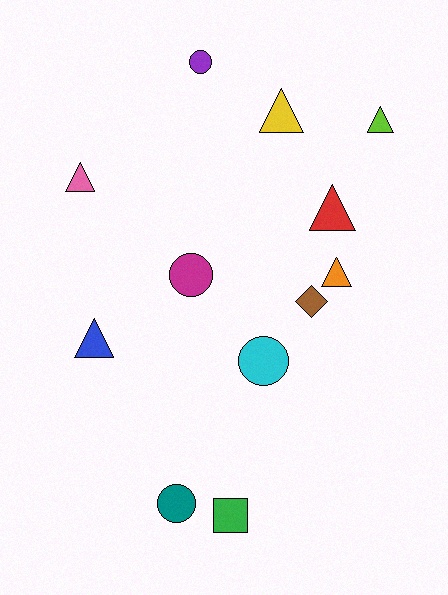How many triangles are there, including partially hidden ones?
There are 6 triangles.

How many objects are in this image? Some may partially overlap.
There are 12 objects.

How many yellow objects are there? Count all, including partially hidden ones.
There is 1 yellow object.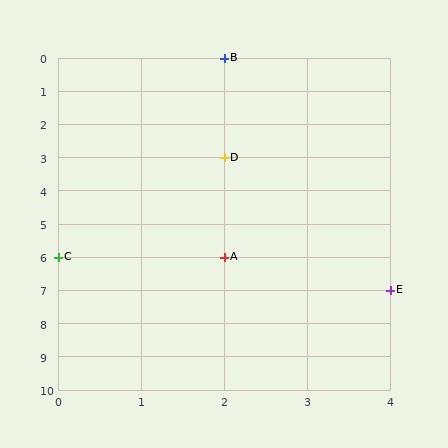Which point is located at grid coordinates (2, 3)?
Point D is at (2, 3).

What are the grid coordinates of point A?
Point A is at grid coordinates (2, 6).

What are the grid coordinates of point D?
Point D is at grid coordinates (2, 3).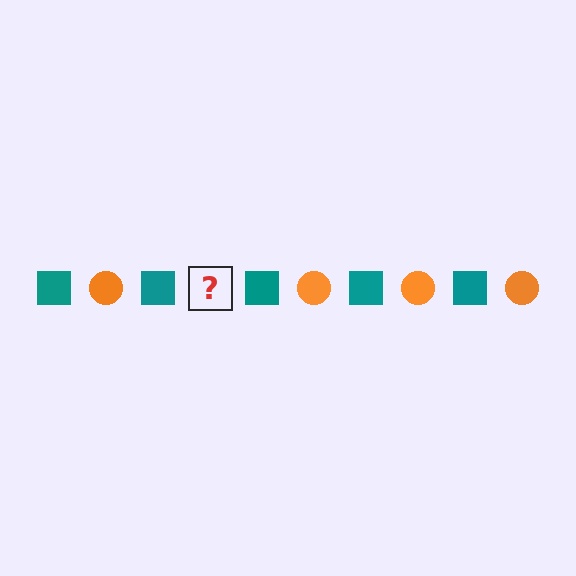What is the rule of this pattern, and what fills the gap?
The rule is that the pattern alternates between teal square and orange circle. The gap should be filled with an orange circle.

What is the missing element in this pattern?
The missing element is an orange circle.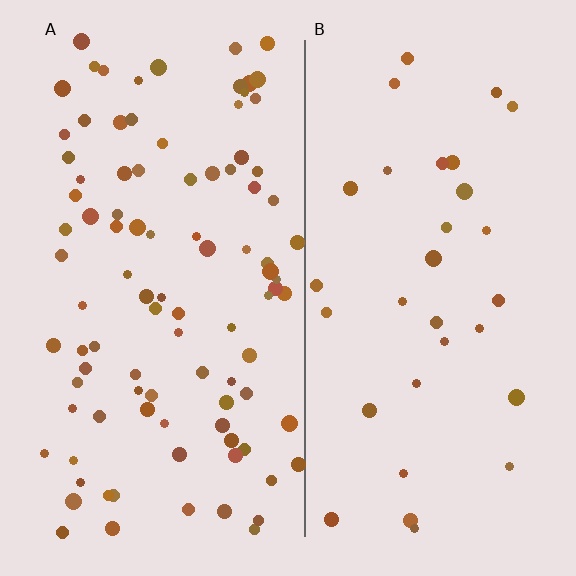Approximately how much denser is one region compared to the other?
Approximately 3.0× — region A over region B.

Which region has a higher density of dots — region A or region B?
A (the left).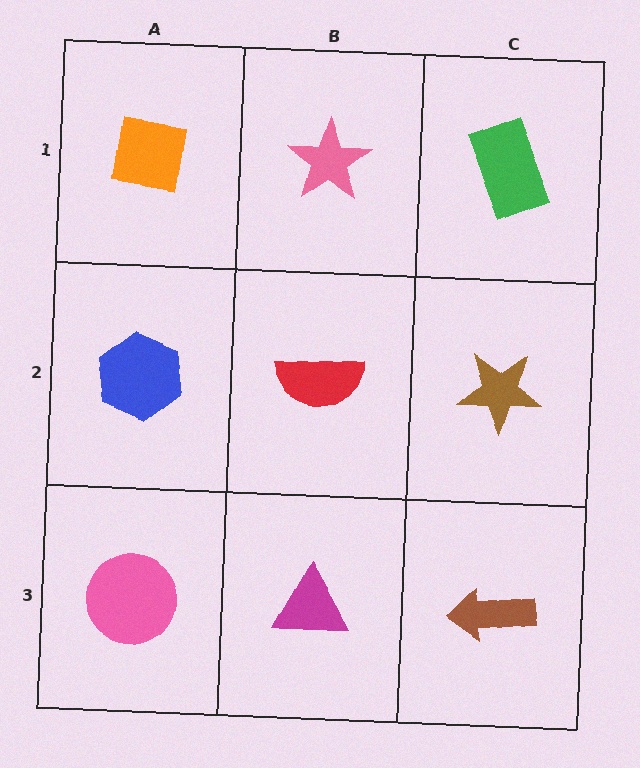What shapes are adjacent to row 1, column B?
A red semicircle (row 2, column B), an orange square (row 1, column A), a green rectangle (row 1, column C).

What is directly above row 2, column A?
An orange square.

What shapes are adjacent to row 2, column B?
A pink star (row 1, column B), a magenta triangle (row 3, column B), a blue hexagon (row 2, column A), a brown star (row 2, column C).